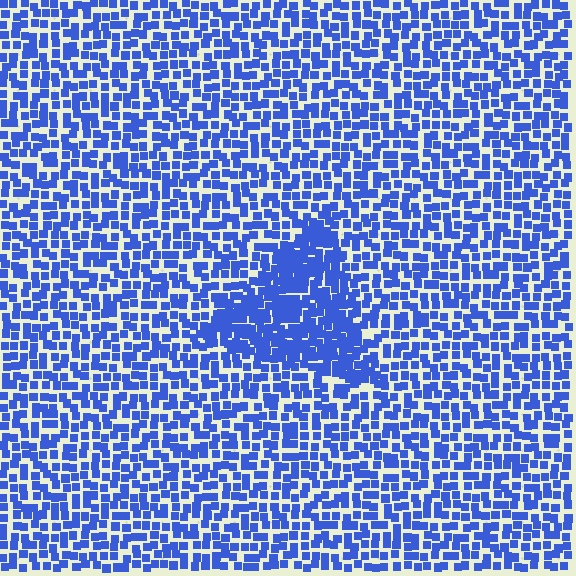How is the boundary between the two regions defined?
The boundary is defined by a change in element density (approximately 1.8x ratio). All elements are the same color, size, and shape.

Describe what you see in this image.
The image contains small blue elements arranged at two different densities. A triangle-shaped region is visible where the elements are more densely packed than the surrounding area.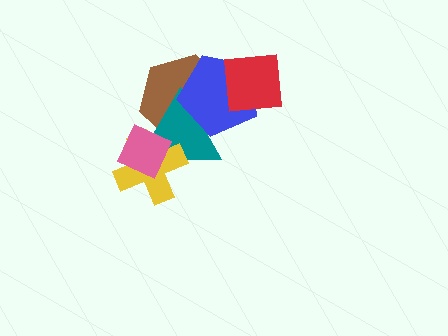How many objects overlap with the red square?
2 objects overlap with the red square.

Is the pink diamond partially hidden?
No, no other shape covers it.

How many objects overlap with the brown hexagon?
4 objects overlap with the brown hexagon.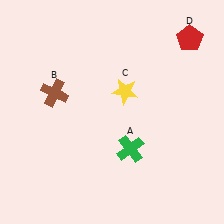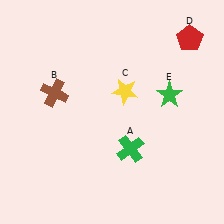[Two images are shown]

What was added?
A green star (E) was added in Image 2.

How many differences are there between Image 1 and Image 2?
There is 1 difference between the two images.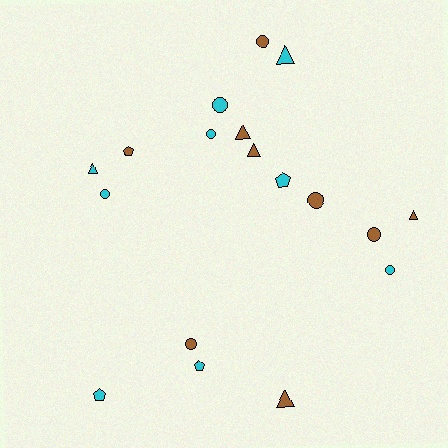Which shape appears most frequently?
Circle, with 8 objects.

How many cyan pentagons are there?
There are 3 cyan pentagons.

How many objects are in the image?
There are 18 objects.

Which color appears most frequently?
Cyan, with 9 objects.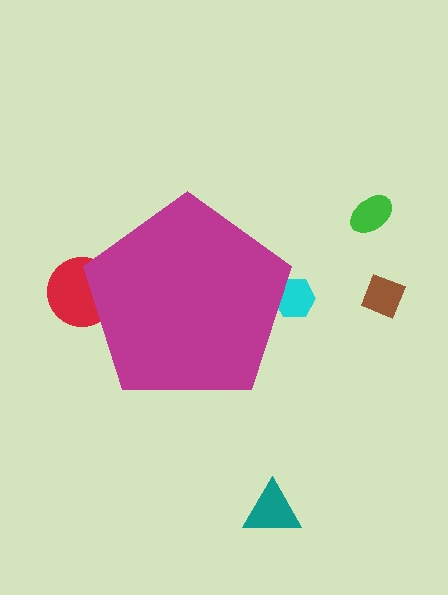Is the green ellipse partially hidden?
No, the green ellipse is fully visible.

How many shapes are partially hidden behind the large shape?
2 shapes are partially hidden.